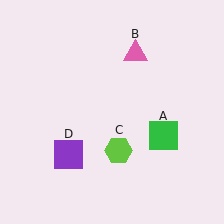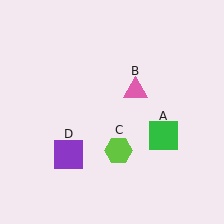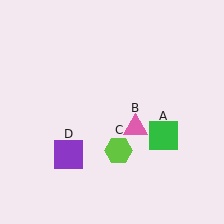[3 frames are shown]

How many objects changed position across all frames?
1 object changed position: pink triangle (object B).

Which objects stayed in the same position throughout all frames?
Green square (object A) and lime hexagon (object C) and purple square (object D) remained stationary.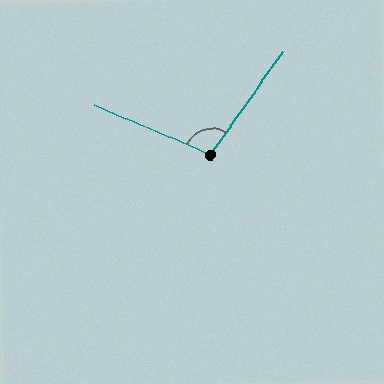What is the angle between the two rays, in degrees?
Approximately 103 degrees.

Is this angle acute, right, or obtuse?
It is obtuse.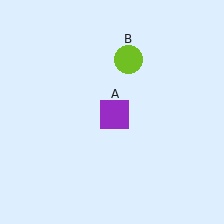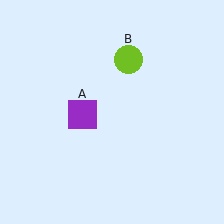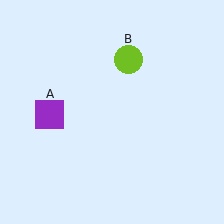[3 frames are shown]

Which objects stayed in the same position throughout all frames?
Lime circle (object B) remained stationary.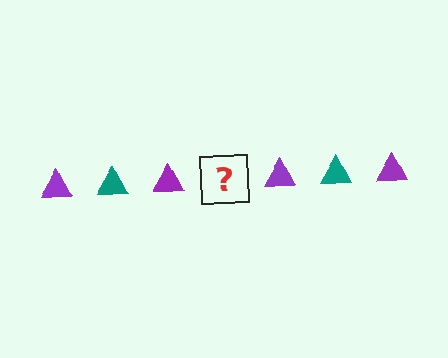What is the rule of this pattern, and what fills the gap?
The rule is that the pattern cycles through purple, teal triangles. The gap should be filled with a teal triangle.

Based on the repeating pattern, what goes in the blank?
The blank should be a teal triangle.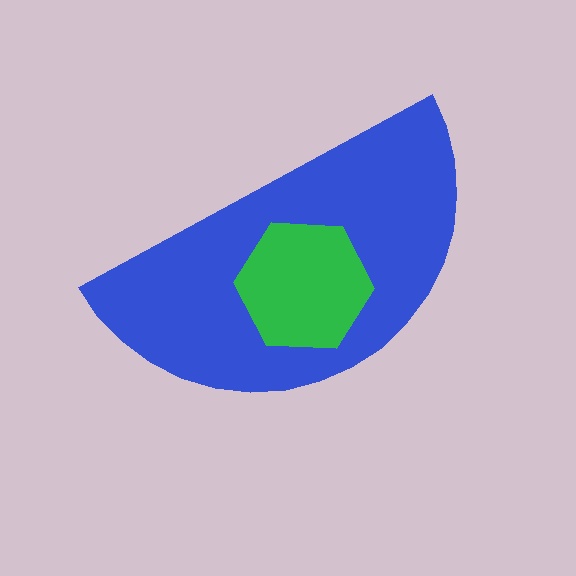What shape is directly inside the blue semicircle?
The green hexagon.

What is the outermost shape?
The blue semicircle.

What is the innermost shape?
The green hexagon.